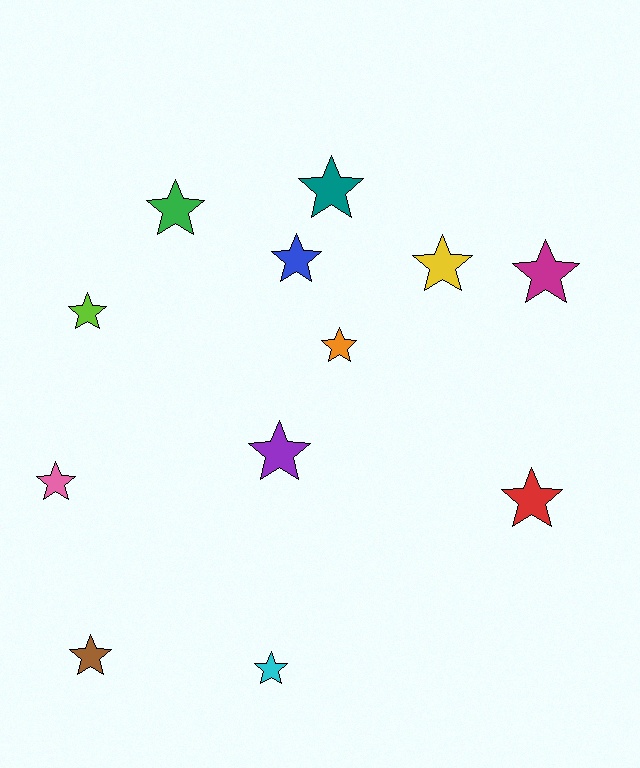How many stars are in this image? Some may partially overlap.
There are 12 stars.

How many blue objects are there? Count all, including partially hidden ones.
There is 1 blue object.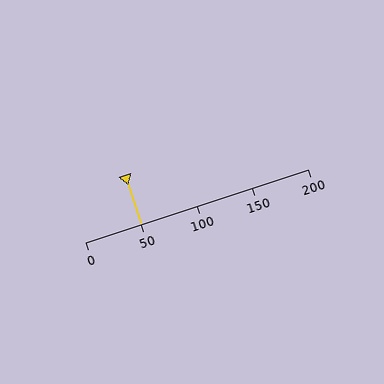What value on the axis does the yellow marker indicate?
The marker indicates approximately 50.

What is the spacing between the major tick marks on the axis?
The major ticks are spaced 50 apart.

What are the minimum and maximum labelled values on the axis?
The axis runs from 0 to 200.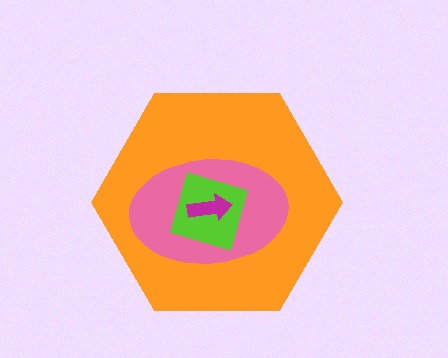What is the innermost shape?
The magenta arrow.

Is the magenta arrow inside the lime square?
Yes.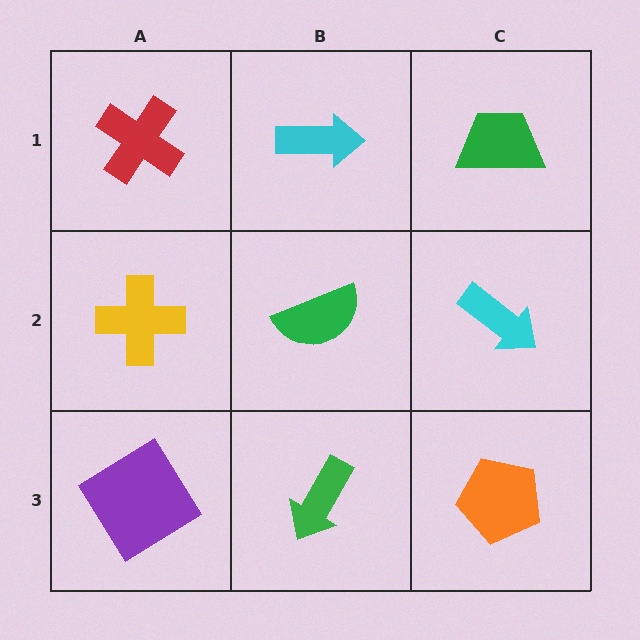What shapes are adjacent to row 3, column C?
A cyan arrow (row 2, column C), a green arrow (row 3, column B).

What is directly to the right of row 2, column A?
A green semicircle.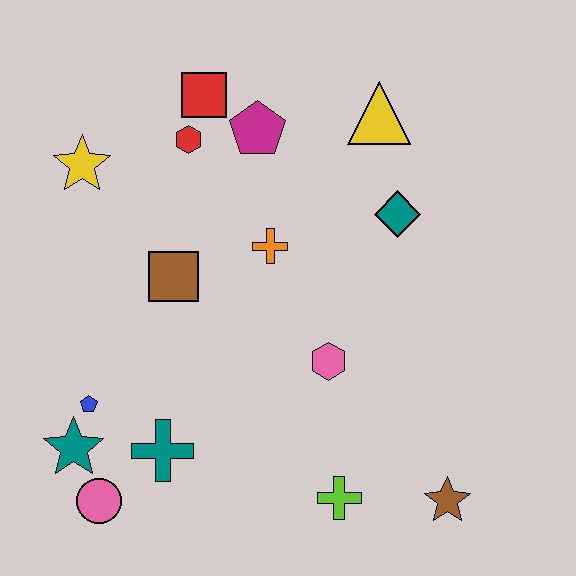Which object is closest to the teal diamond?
The yellow triangle is closest to the teal diamond.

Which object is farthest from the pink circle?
The yellow triangle is farthest from the pink circle.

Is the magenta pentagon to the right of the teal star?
Yes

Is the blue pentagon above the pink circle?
Yes